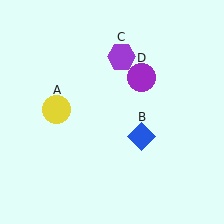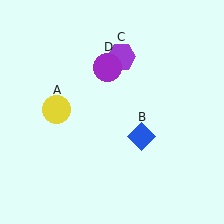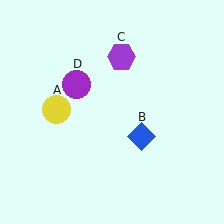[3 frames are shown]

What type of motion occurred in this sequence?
The purple circle (object D) rotated counterclockwise around the center of the scene.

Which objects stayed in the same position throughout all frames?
Yellow circle (object A) and blue diamond (object B) and purple hexagon (object C) remained stationary.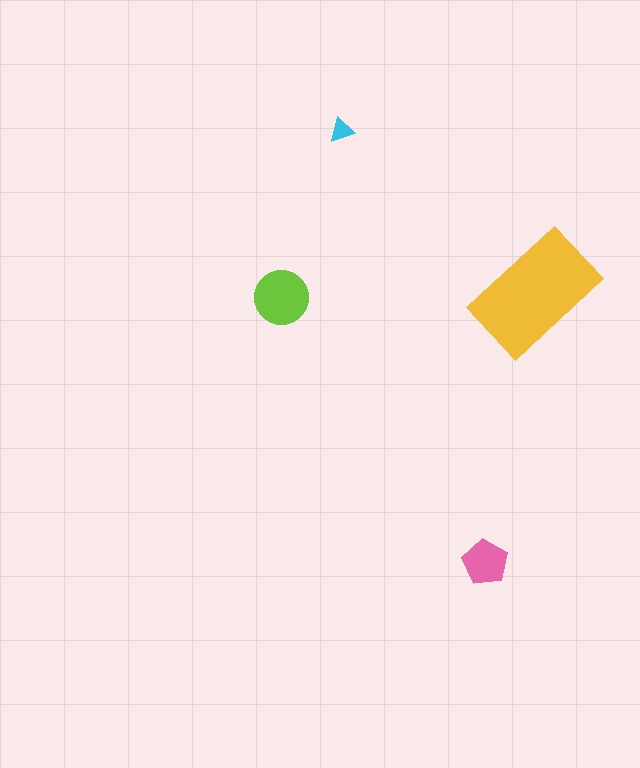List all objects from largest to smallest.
The yellow rectangle, the lime circle, the pink pentagon, the cyan triangle.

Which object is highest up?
The cyan triangle is topmost.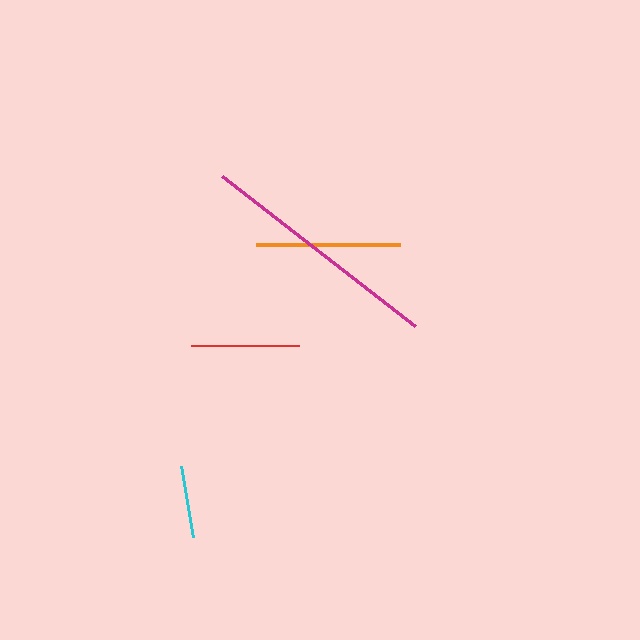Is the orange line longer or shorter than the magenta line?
The magenta line is longer than the orange line.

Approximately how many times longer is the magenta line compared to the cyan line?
The magenta line is approximately 3.4 times the length of the cyan line.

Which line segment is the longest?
The magenta line is the longest at approximately 245 pixels.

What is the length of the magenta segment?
The magenta segment is approximately 245 pixels long.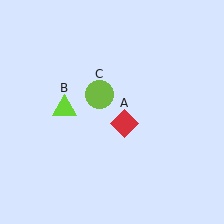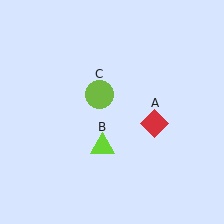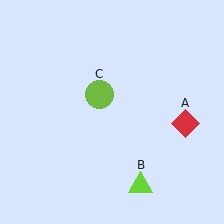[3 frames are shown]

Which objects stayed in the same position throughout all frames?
Lime circle (object C) remained stationary.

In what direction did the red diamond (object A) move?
The red diamond (object A) moved right.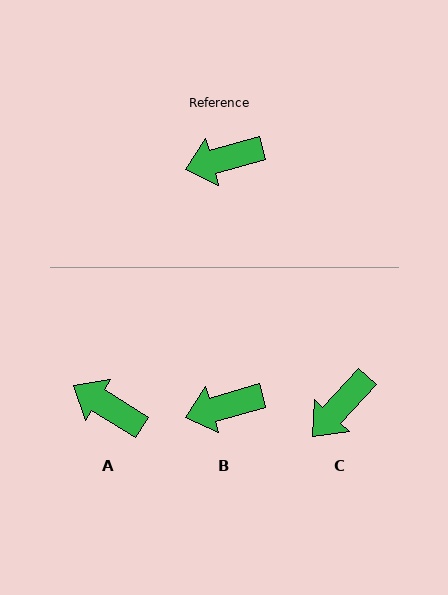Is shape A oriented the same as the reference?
No, it is off by about 47 degrees.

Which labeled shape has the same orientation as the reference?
B.